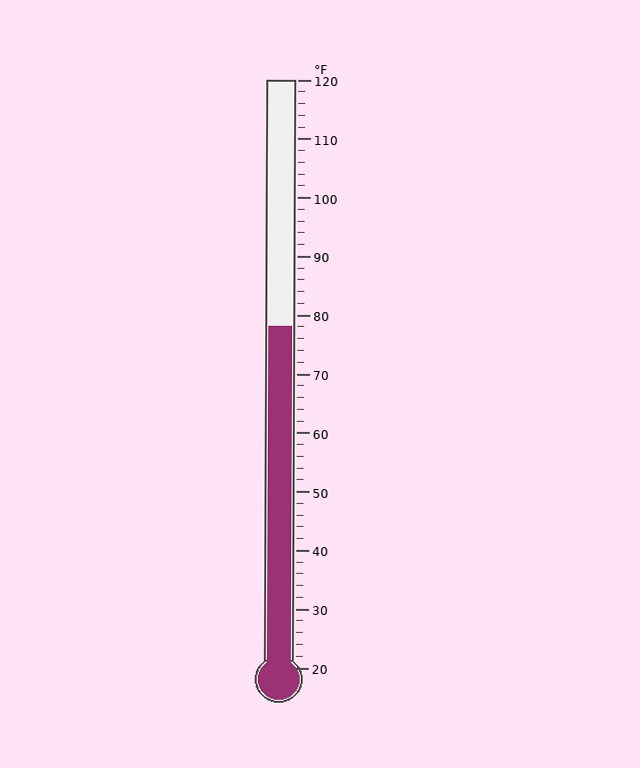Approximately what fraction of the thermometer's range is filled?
The thermometer is filled to approximately 60% of its range.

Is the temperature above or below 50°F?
The temperature is above 50°F.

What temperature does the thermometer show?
The thermometer shows approximately 78°F.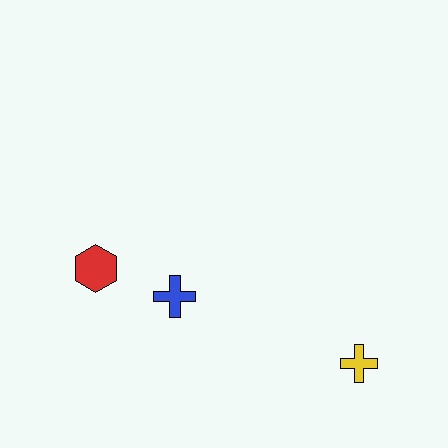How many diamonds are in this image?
There are no diamonds.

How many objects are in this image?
There are 3 objects.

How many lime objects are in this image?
There are no lime objects.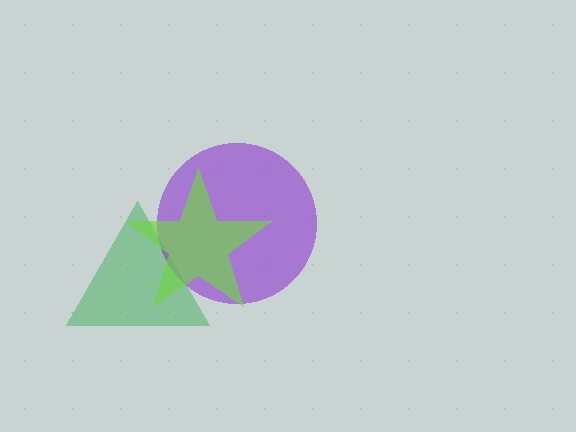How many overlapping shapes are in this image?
There are 3 overlapping shapes in the image.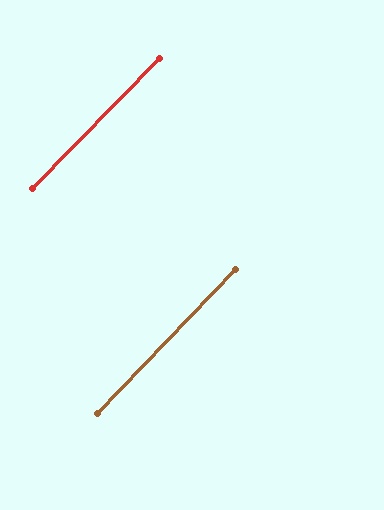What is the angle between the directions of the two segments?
Approximately 1 degree.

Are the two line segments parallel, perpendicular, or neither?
Parallel — their directions differ by only 0.8°.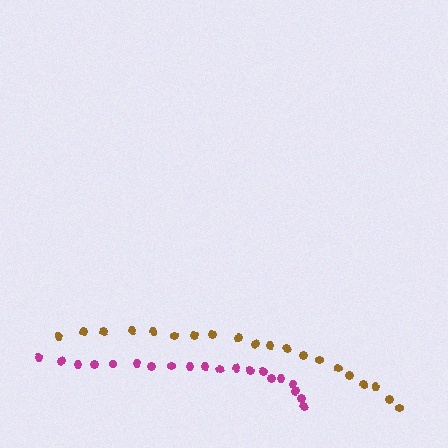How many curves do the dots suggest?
There are 2 distinct paths.